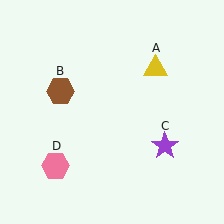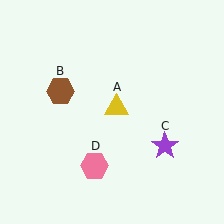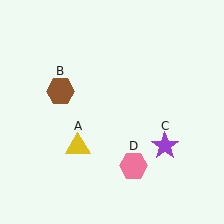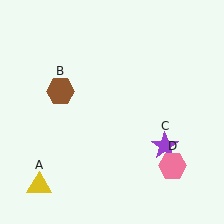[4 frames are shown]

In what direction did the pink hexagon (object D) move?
The pink hexagon (object D) moved right.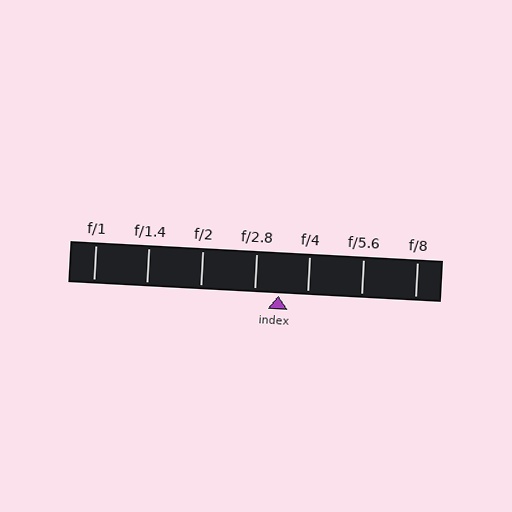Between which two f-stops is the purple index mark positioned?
The index mark is between f/2.8 and f/4.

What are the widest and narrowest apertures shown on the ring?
The widest aperture shown is f/1 and the narrowest is f/8.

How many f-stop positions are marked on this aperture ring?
There are 7 f-stop positions marked.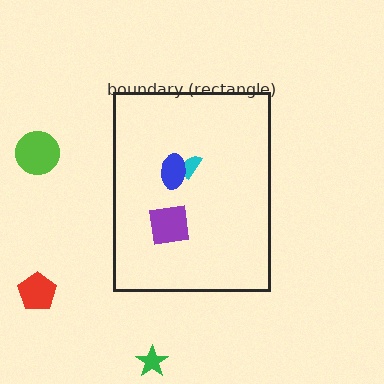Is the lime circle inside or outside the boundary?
Outside.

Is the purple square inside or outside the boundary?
Inside.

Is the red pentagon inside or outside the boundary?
Outside.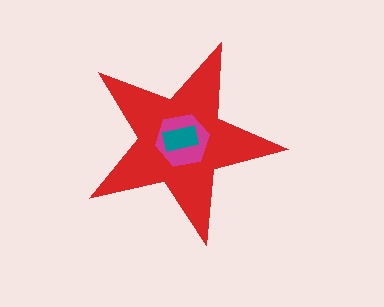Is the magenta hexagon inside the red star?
Yes.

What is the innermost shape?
The teal rectangle.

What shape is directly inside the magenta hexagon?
The teal rectangle.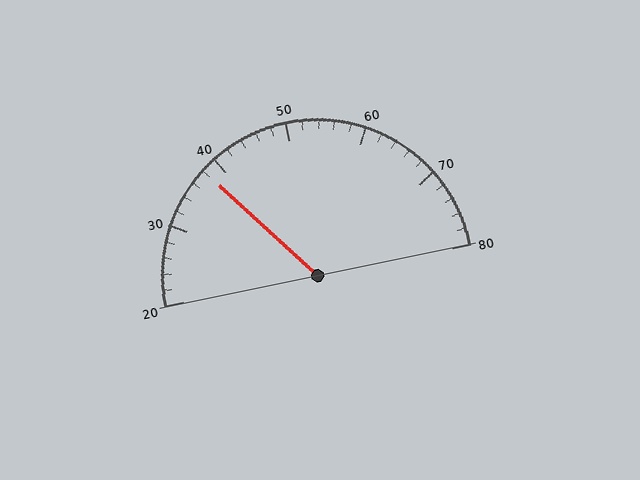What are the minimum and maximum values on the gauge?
The gauge ranges from 20 to 80.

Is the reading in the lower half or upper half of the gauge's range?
The reading is in the lower half of the range (20 to 80).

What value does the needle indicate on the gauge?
The needle indicates approximately 38.